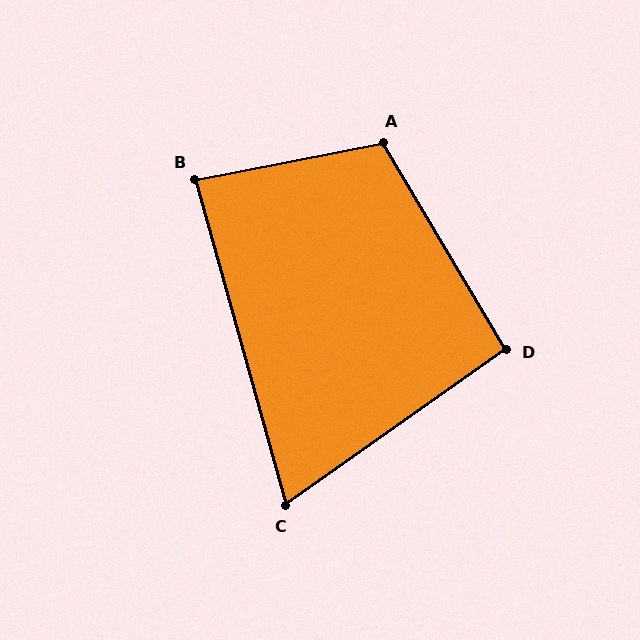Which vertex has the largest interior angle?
A, at approximately 110 degrees.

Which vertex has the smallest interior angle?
C, at approximately 70 degrees.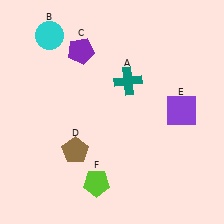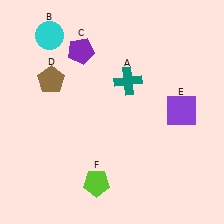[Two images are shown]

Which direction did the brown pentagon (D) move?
The brown pentagon (D) moved up.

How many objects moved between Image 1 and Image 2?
1 object moved between the two images.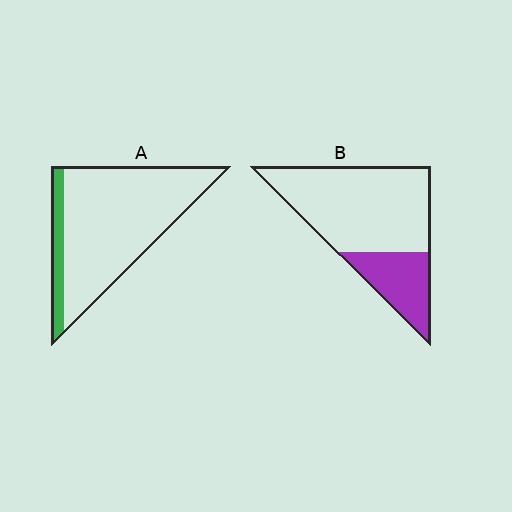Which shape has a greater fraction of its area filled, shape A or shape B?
Shape B.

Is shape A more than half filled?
No.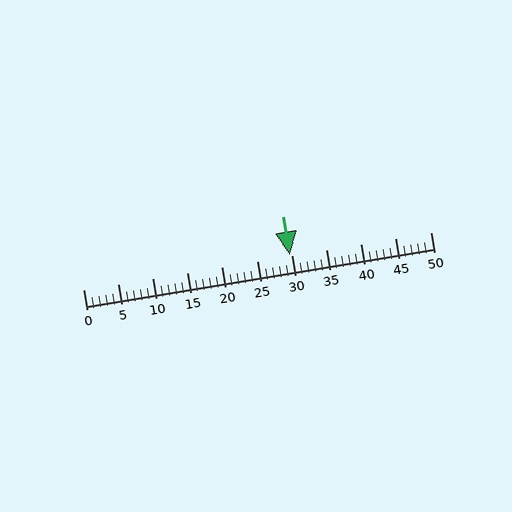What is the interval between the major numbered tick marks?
The major tick marks are spaced 5 units apart.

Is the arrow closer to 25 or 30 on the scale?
The arrow is closer to 30.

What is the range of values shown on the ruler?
The ruler shows values from 0 to 50.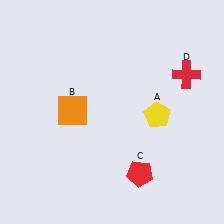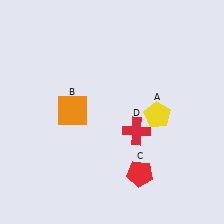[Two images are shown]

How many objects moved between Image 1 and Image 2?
1 object moved between the two images.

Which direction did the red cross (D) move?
The red cross (D) moved down.